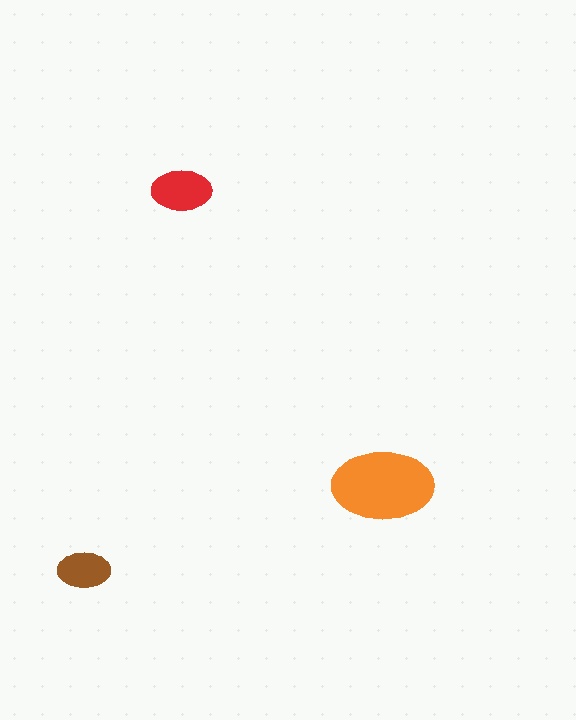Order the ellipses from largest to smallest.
the orange one, the red one, the brown one.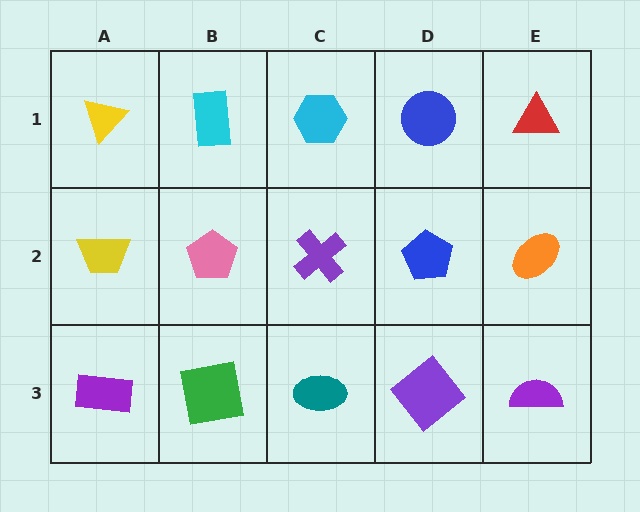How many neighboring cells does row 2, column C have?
4.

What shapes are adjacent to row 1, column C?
A purple cross (row 2, column C), a cyan rectangle (row 1, column B), a blue circle (row 1, column D).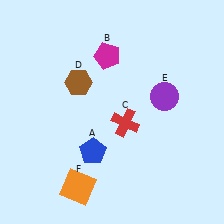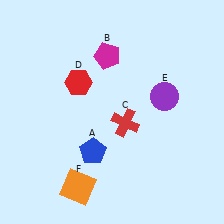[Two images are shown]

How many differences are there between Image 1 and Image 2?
There is 1 difference between the two images.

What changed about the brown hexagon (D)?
In Image 1, D is brown. In Image 2, it changed to red.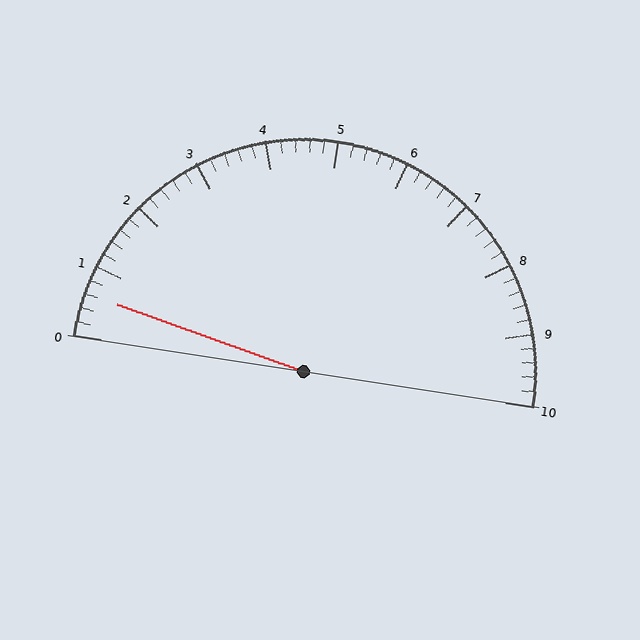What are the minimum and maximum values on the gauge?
The gauge ranges from 0 to 10.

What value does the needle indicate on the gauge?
The needle indicates approximately 0.6.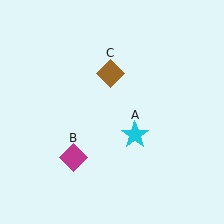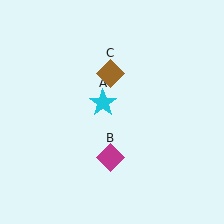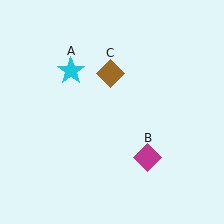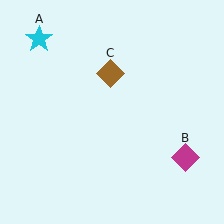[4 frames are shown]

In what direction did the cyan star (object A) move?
The cyan star (object A) moved up and to the left.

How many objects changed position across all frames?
2 objects changed position: cyan star (object A), magenta diamond (object B).